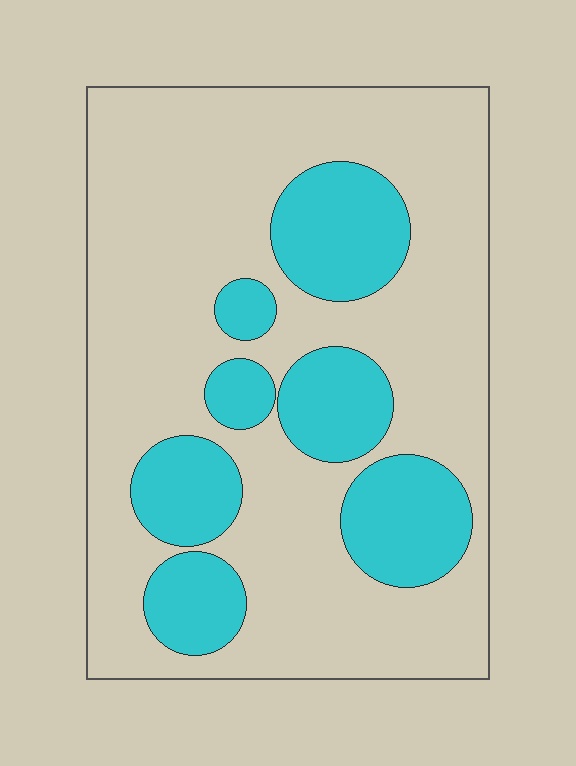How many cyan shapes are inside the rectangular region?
7.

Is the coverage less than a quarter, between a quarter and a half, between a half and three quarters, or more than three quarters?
Between a quarter and a half.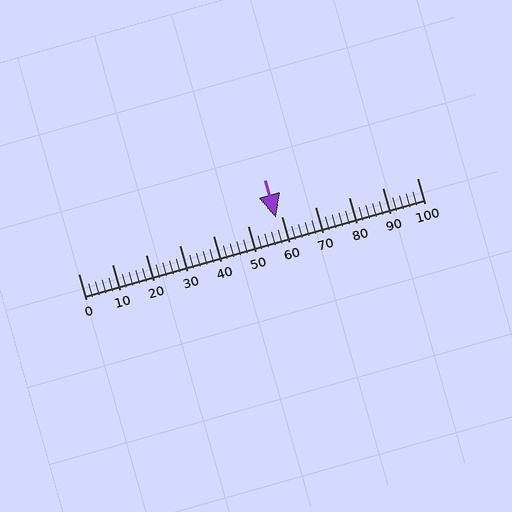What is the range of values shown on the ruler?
The ruler shows values from 0 to 100.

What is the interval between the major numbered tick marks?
The major tick marks are spaced 10 units apart.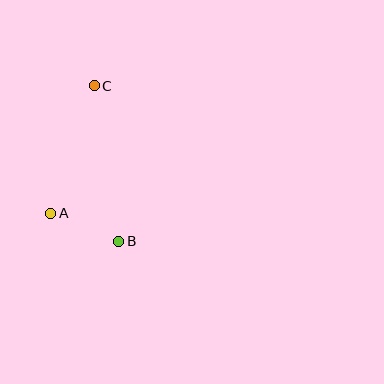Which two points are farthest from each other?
Points B and C are farthest from each other.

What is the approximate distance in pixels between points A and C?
The distance between A and C is approximately 135 pixels.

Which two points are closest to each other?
Points A and B are closest to each other.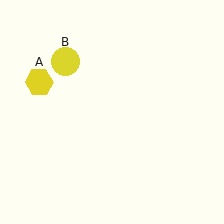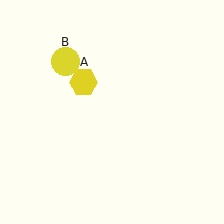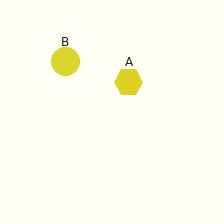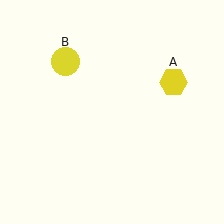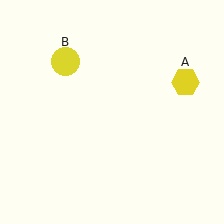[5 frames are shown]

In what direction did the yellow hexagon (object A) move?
The yellow hexagon (object A) moved right.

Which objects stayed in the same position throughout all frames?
Yellow circle (object B) remained stationary.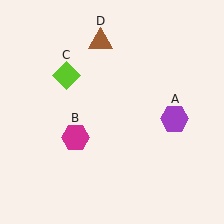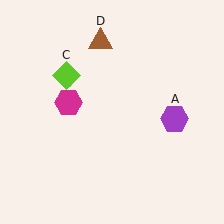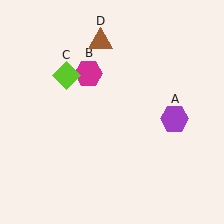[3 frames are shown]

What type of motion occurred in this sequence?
The magenta hexagon (object B) rotated clockwise around the center of the scene.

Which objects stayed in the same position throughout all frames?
Purple hexagon (object A) and lime diamond (object C) and brown triangle (object D) remained stationary.